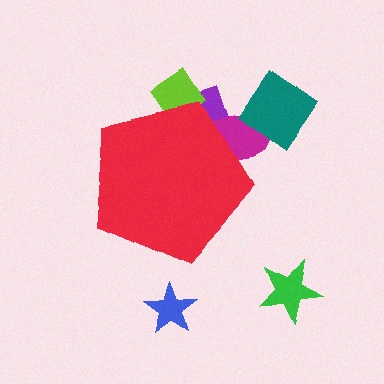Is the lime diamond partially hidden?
Yes, the lime diamond is partially hidden behind the red pentagon.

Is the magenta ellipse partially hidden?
Yes, the magenta ellipse is partially hidden behind the red pentagon.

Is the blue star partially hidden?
No, the blue star is fully visible.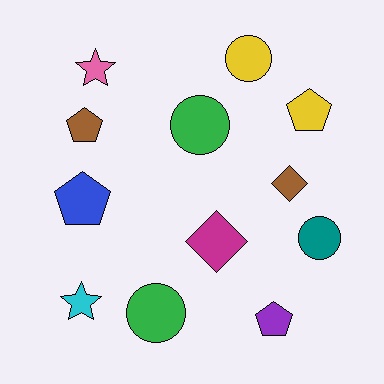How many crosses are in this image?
There are no crosses.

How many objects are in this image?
There are 12 objects.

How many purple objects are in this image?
There is 1 purple object.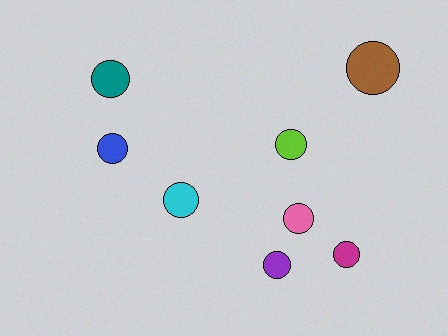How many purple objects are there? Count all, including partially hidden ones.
There is 1 purple object.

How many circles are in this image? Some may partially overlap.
There are 8 circles.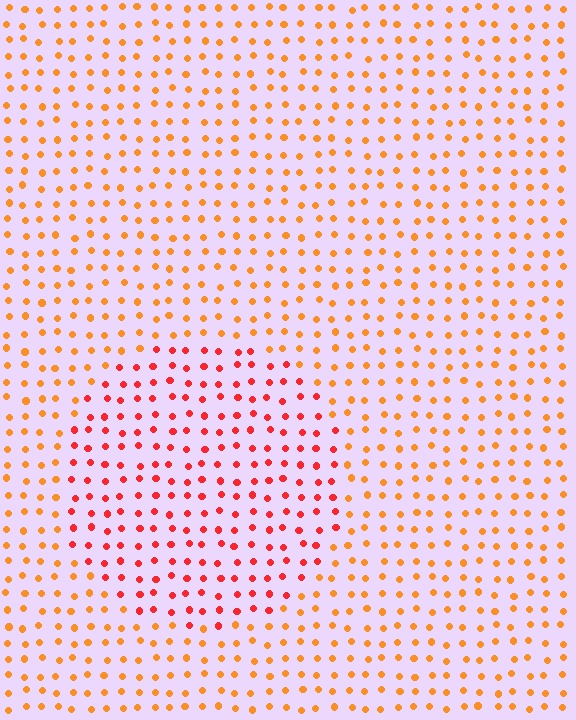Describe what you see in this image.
The image is filled with small orange elements in a uniform arrangement. A circle-shaped region is visible where the elements are tinted to a slightly different hue, forming a subtle color boundary.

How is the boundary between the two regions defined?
The boundary is defined purely by a slight shift in hue (about 33 degrees). Spacing, size, and orientation are identical on both sides.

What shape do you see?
I see a circle.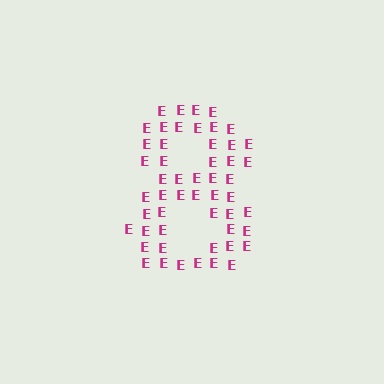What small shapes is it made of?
It is made of small letter E's.